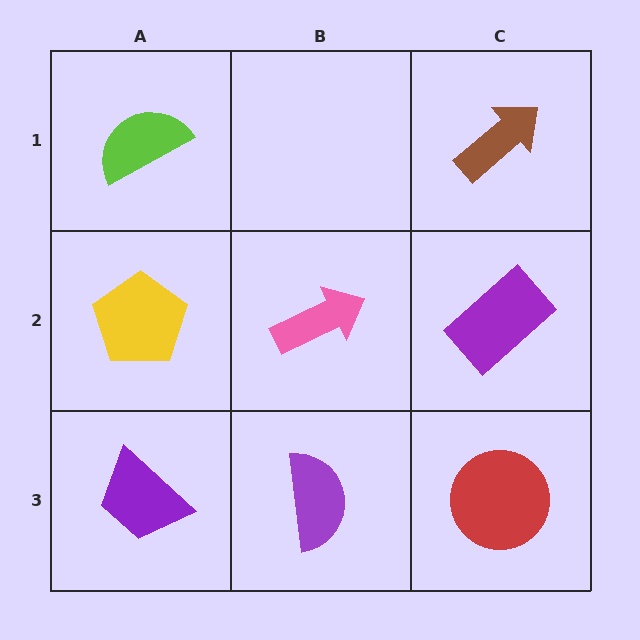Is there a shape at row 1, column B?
No, that cell is empty.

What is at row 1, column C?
A brown arrow.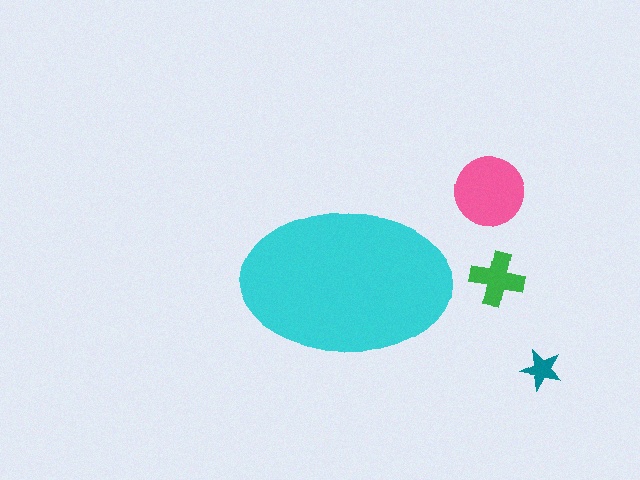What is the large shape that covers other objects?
A cyan ellipse.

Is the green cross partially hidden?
No, the green cross is fully visible.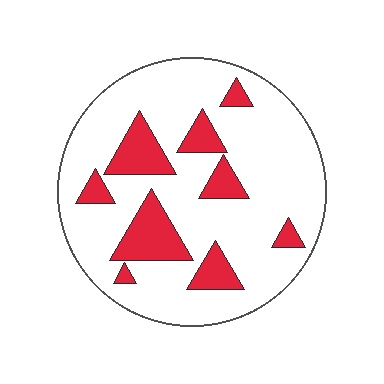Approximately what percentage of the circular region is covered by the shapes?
Approximately 20%.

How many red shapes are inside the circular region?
9.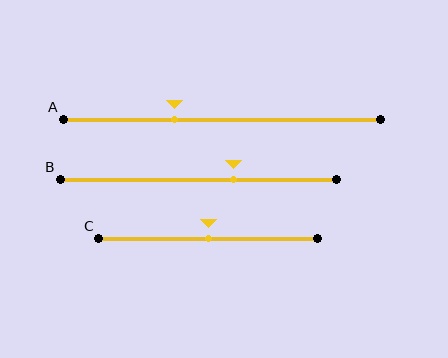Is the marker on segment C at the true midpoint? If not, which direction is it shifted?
Yes, the marker on segment C is at the true midpoint.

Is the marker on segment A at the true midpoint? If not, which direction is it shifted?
No, the marker on segment A is shifted to the left by about 15% of the segment length.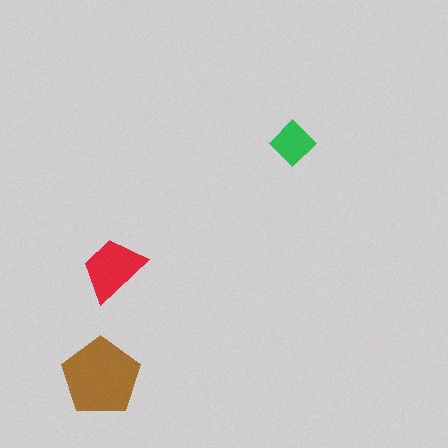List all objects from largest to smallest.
The brown pentagon, the red trapezoid, the green diamond.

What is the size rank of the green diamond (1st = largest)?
3rd.